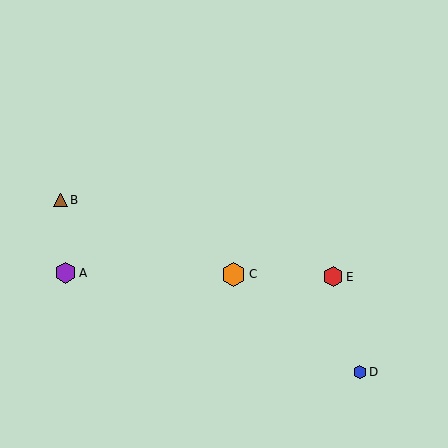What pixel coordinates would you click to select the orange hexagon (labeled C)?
Click at (234, 274) to select the orange hexagon C.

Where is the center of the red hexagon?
The center of the red hexagon is at (333, 277).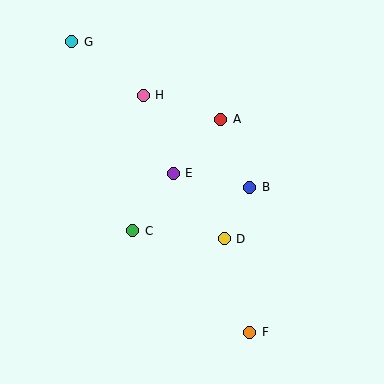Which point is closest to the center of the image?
Point E at (173, 173) is closest to the center.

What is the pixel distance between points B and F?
The distance between B and F is 145 pixels.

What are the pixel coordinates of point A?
Point A is at (221, 119).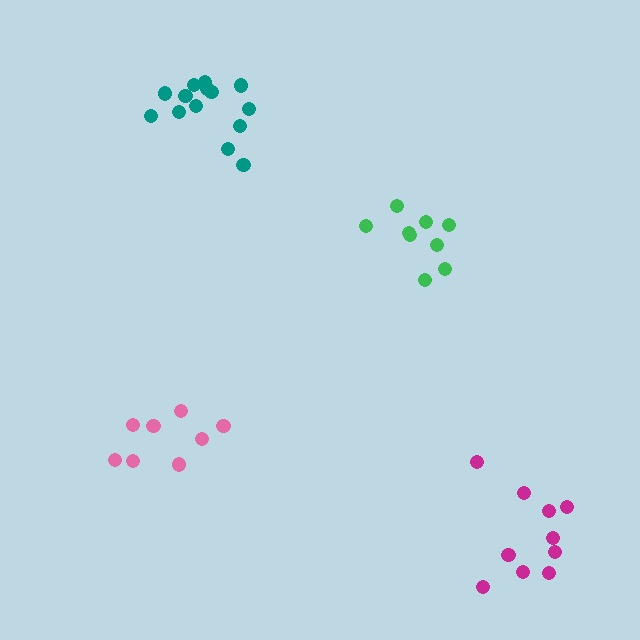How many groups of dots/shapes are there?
There are 4 groups.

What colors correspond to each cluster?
The clusters are colored: pink, teal, green, magenta.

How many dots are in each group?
Group 1: 8 dots, Group 2: 14 dots, Group 3: 9 dots, Group 4: 10 dots (41 total).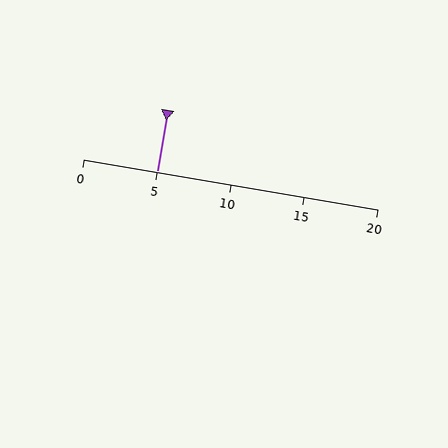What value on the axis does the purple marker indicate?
The marker indicates approximately 5.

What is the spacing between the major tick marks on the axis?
The major ticks are spaced 5 apart.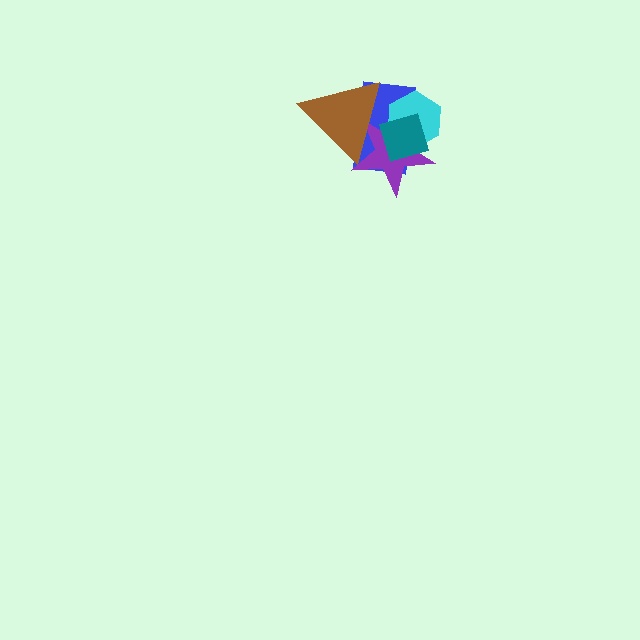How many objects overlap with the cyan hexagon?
4 objects overlap with the cyan hexagon.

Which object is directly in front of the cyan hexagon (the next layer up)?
The purple star is directly in front of the cyan hexagon.